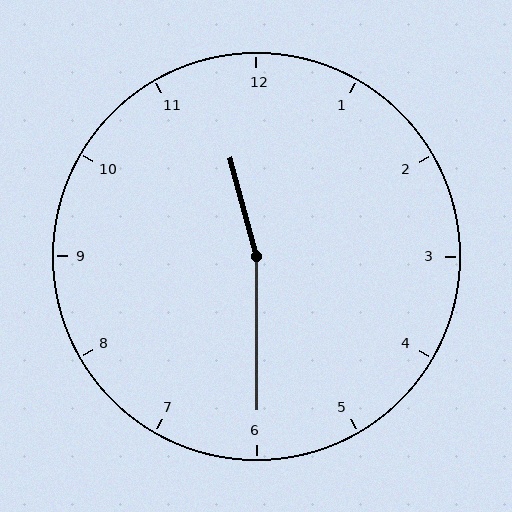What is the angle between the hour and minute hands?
Approximately 165 degrees.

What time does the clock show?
11:30.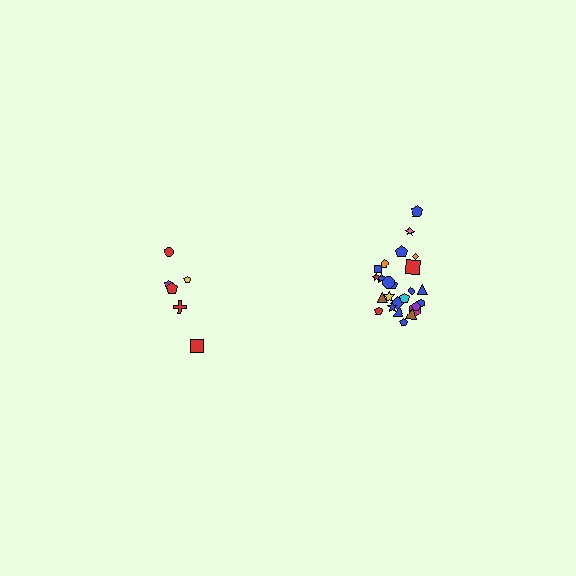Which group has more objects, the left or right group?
The right group.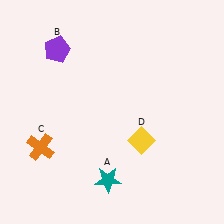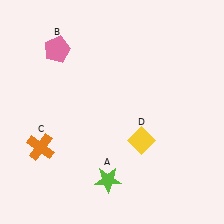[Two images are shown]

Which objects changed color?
A changed from teal to lime. B changed from purple to pink.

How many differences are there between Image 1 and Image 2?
There are 2 differences between the two images.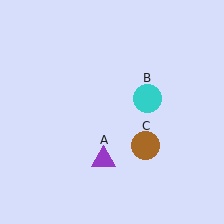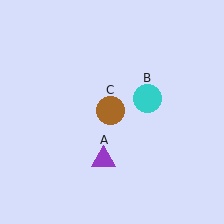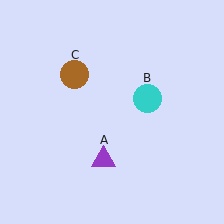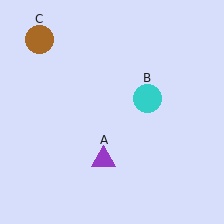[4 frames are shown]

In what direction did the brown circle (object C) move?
The brown circle (object C) moved up and to the left.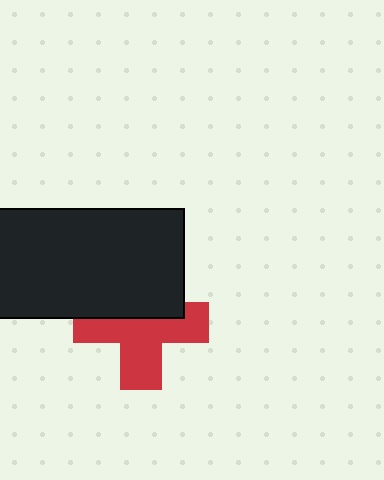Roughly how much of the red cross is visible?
About half of it is visible (roughly 59%).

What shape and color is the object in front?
The object in front is a black rectangle.